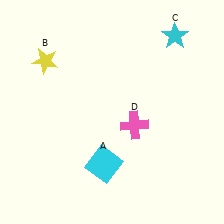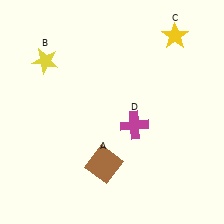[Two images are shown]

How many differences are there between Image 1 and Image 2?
There are 3 differences between the two images.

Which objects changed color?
A changed from cyan to brown. C changed from cyan to yellow. D changed from pink to magenta.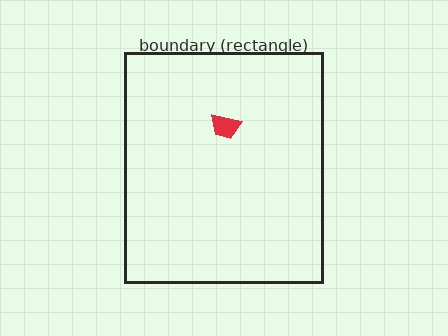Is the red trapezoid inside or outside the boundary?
Inside.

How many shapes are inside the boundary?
1 inside, 0 outside.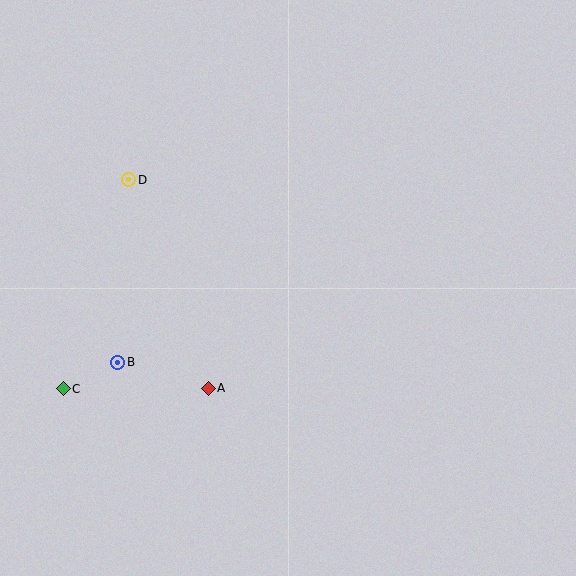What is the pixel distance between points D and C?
The distance between D and C is 219 pixels.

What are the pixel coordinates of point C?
Point C is at (63, 389).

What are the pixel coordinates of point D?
Point D is at (129, 180).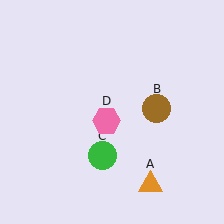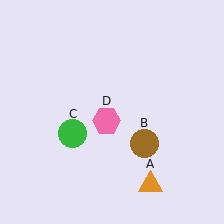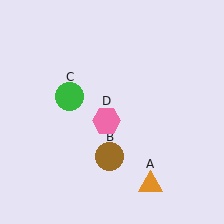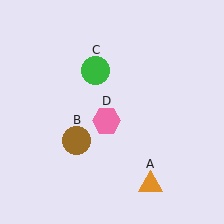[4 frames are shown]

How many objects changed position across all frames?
2 objects changed position: brown circle (object B), green circle (object C).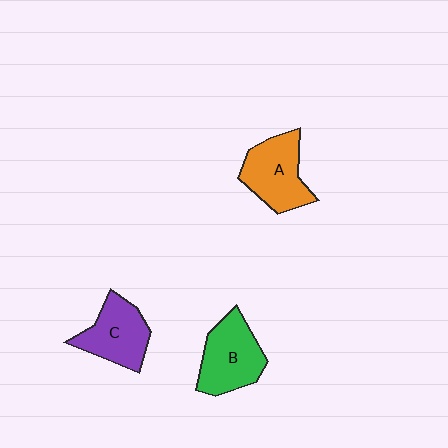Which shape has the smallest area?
Shape C (purple).